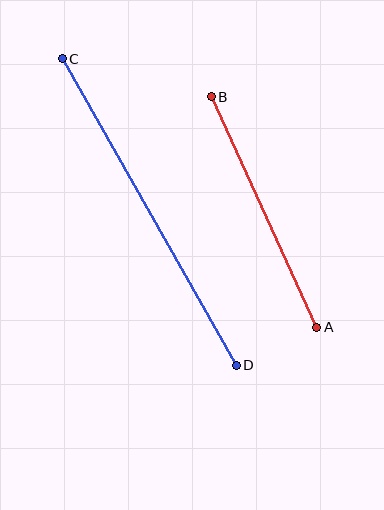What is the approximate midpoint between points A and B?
The midpoint is at approximately (264, 212) pixels.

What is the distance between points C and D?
The distance is approximately 352 pixels.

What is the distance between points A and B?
The distance is approximately 254 pixels.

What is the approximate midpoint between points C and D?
The midpoint is at approximately (149, 212) pixels.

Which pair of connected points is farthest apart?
Points C and D are farthest apart.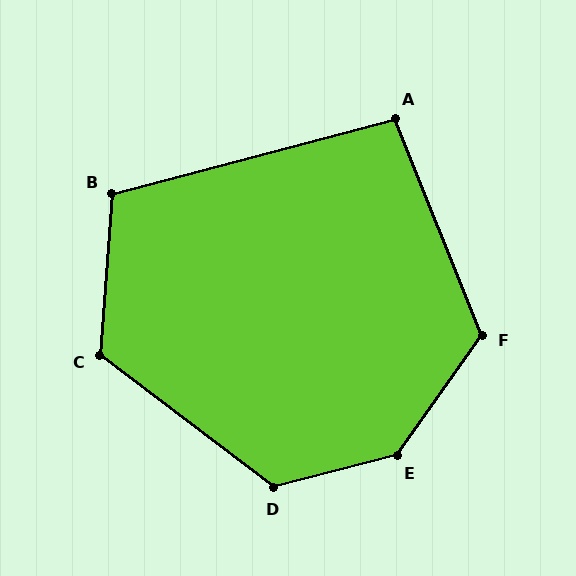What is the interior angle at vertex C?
Approximately 123 degrees (obtuse).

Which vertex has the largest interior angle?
E, at approximately 140 degrees.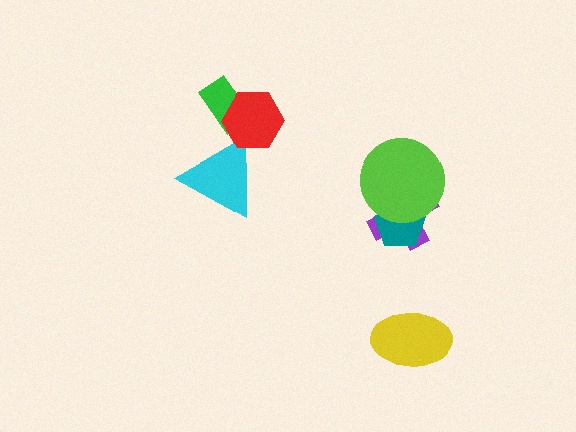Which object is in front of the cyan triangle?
The red hexagon is in front of the cyan triangle.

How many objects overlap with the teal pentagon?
2 objects overlap with the teal pentagon.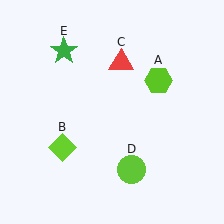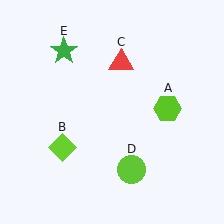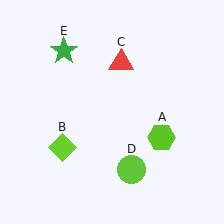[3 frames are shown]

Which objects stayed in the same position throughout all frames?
Lime diamond (object B) and red triangle (object C) and lime circle (object D) and green star (object E) remained stationary.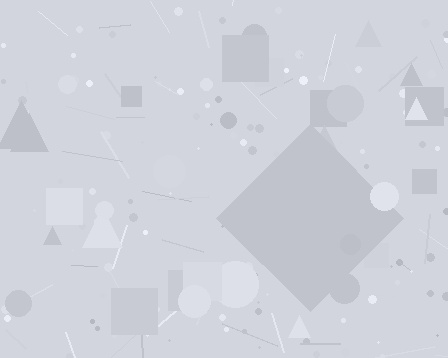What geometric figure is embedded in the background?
A diamond is embedded in the background.